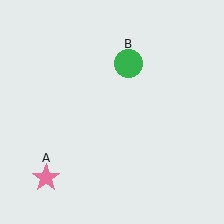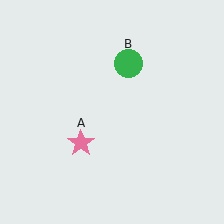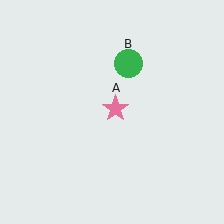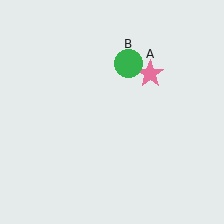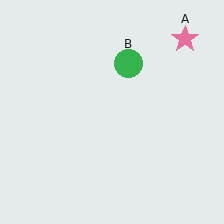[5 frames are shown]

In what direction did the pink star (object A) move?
The pink star (object A) moved up and to the right.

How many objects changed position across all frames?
1 object changed position: pink star (object A).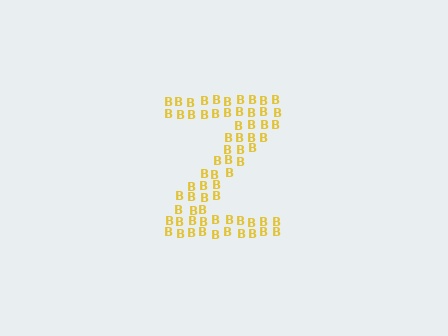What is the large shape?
The large shape is the letter Z.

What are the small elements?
The small elements are letter B's.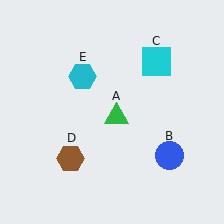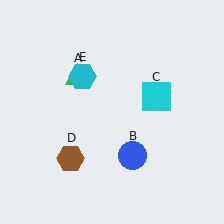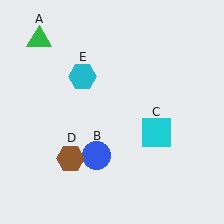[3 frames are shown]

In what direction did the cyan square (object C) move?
The cyan square (object C) moved down.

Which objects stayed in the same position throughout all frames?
Brown hexagon (object D) and cyan hexagon (object E) remained stationary.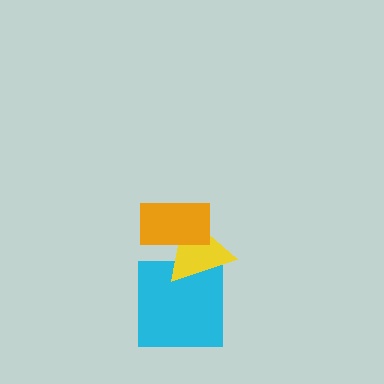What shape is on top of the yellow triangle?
The orange rectangle is on top of the yellow triangle.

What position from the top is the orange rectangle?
The orange rectangle is 1st from the top.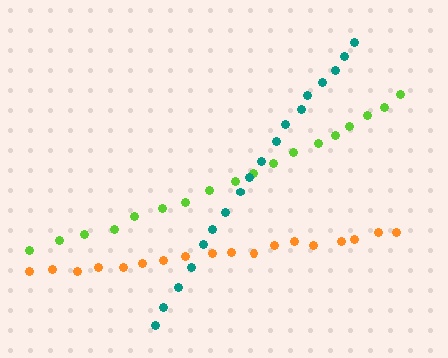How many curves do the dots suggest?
There are 3 distinct paths.